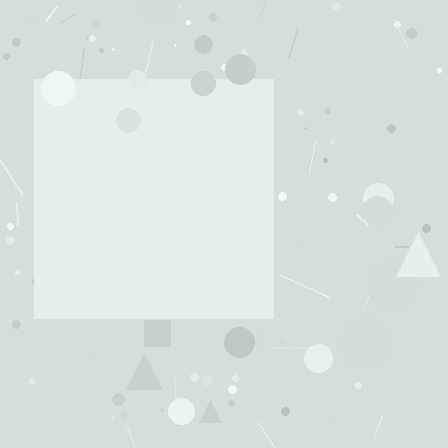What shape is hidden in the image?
A square is hidden in the image.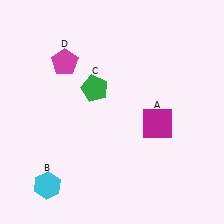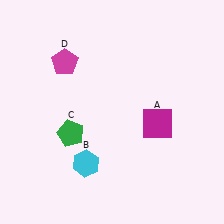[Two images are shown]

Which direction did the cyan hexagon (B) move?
The cyan hexagon (B) moved right.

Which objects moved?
The objects that moved are: the cyan hexagon (B), the green pentagon (C).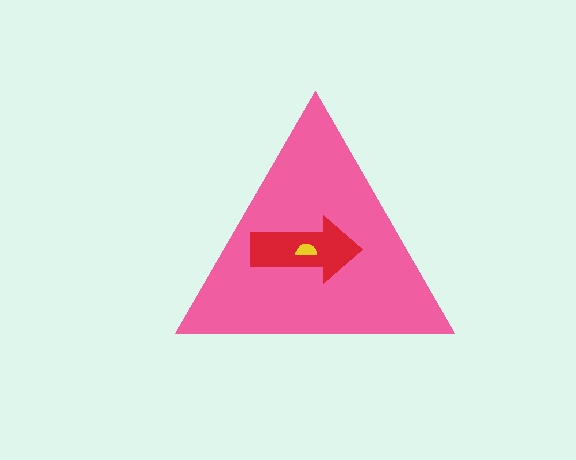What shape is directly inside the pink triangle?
The red arrow.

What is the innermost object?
The yellow semicircle.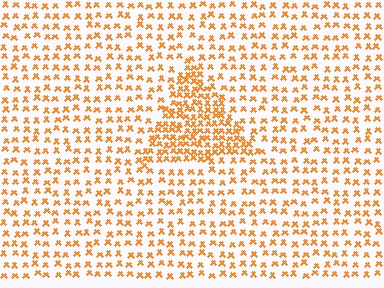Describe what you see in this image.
The image contains small orange elements arranged at two different densities. A triangle-shaped region is visible where the elements are more densely packed than the surrounding area.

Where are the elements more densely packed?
The elements are more densely packed inside the triangle boundary.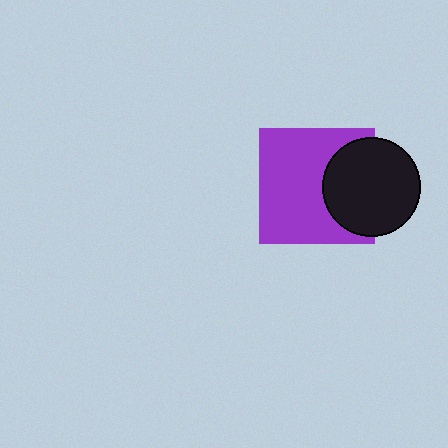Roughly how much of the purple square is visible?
Most of it is visible (roughly 68%).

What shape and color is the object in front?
The object in front is a black circle.